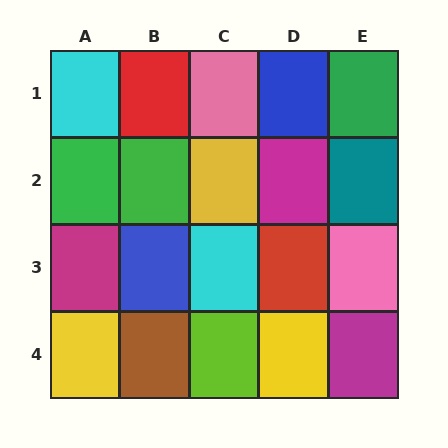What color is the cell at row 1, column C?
Pink.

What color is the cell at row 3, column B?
Blue.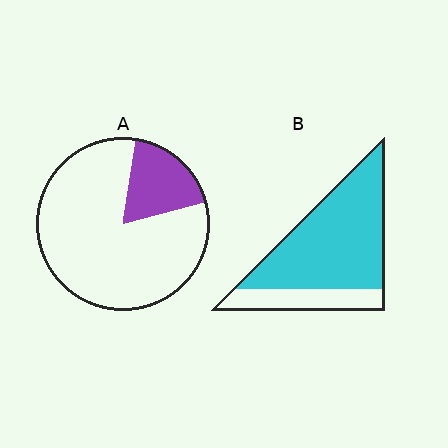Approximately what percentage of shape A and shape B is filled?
A is approximately 20% and B is approximately 75%.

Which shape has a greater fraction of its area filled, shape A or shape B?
Shape B.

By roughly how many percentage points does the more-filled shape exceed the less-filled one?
By roughly 60 percentage points (B over A).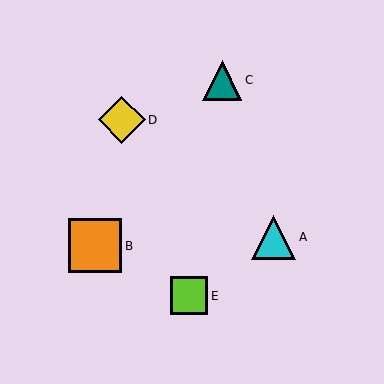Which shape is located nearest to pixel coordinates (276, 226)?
The cyan triangle (labeled A) at (274, 237) is nearest to that location.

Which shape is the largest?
The orange square (labeled B) is the largest.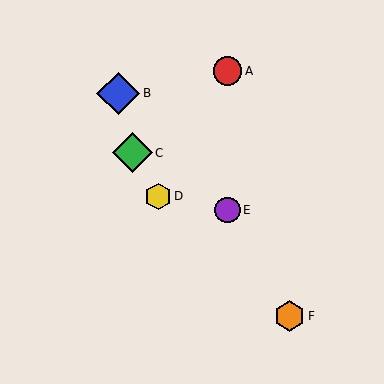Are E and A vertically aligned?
Yes, both are at x≈228.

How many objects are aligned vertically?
2 objects (A, E) are aligned vertically.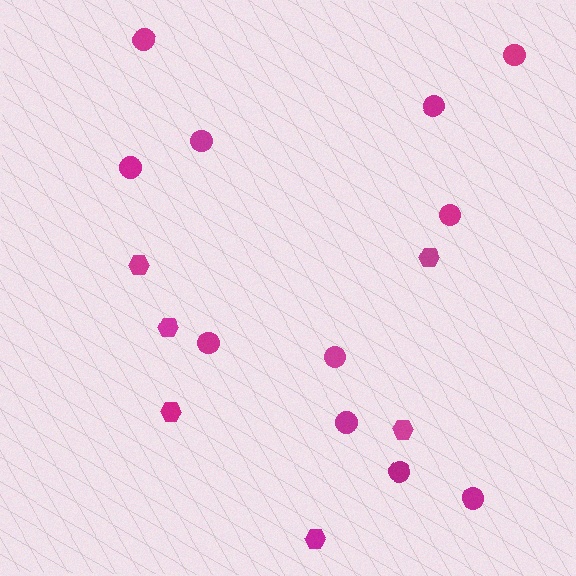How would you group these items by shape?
There are 2 groups: one group of hexagons (6) and one group of circles (11).